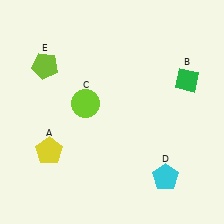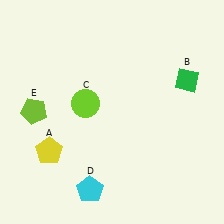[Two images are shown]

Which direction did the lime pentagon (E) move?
The lime pentagon (E) moved down.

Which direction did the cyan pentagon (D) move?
The cyan pentagon (D) moved left.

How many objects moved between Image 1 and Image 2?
2 objects moved between the two images.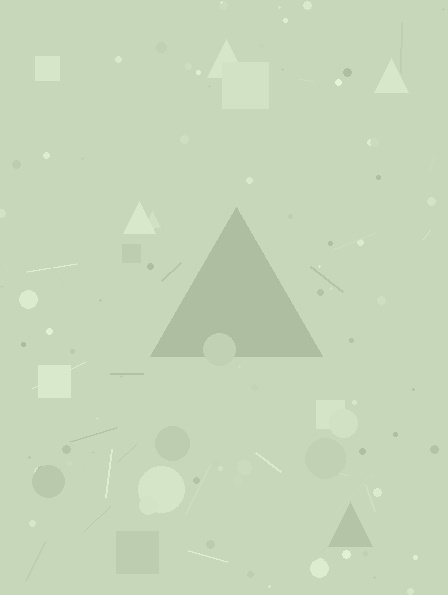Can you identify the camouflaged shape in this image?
The camouflaged shape is a triangle.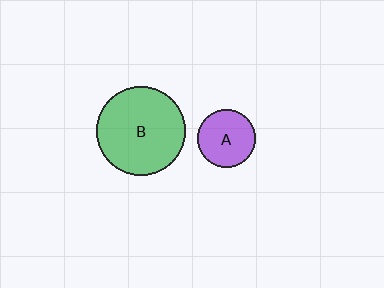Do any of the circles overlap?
No, none of the circles overlap.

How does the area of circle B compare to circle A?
Approximately 2.3 times.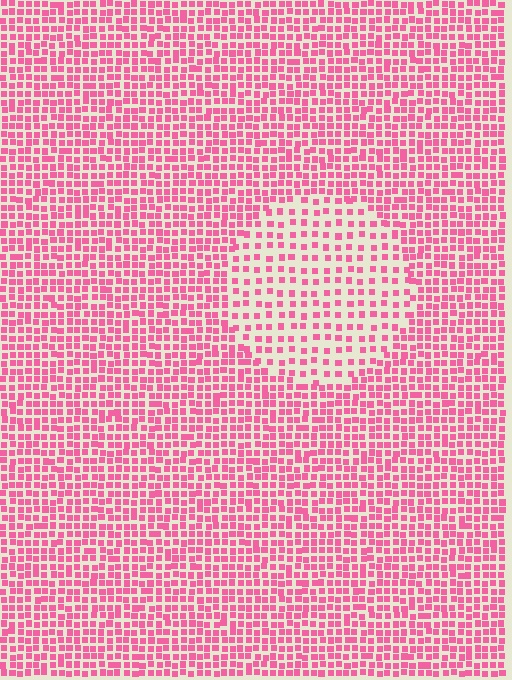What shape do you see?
I see a circle.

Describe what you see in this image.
The image contains small pink elements arranged at two different densities. A circle-shaped region is visible where the elements are less densely packed than the surrounding area.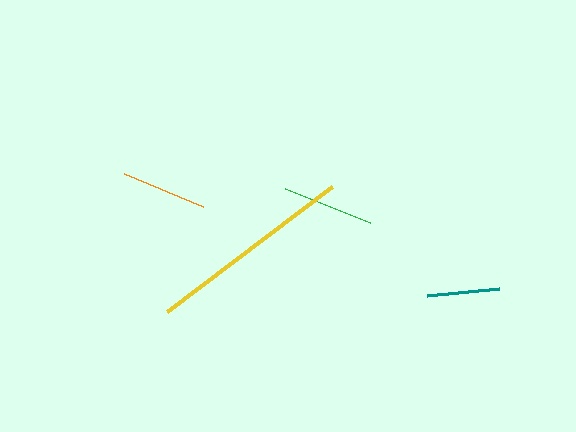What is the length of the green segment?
The green segment is approximately 92 pixels long.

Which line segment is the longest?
The yellow line is the longest at approximately 207 pixels.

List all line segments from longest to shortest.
From longest to shortest: yellow, green, orange, teal.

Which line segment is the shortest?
The teal line is the shortest at approximately 72 pixels.